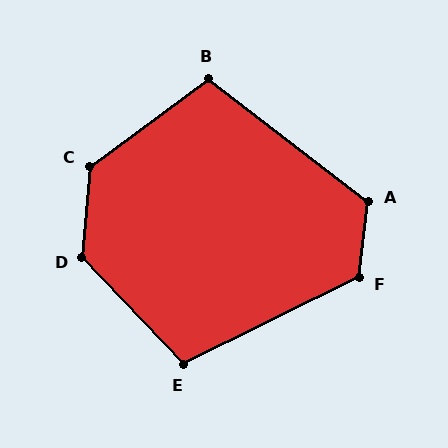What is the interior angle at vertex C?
Approximately 131 degrees (obtuse).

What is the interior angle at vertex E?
Approximately 107 degrees (obtuse).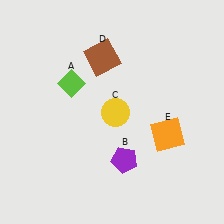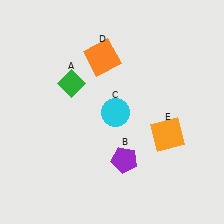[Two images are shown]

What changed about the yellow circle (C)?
In Image 1, C is yellow. In Image 2, it changed to cyan.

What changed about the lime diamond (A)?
In Image 1, A is lime. In Image 2, it changed to green.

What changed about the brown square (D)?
In Image 1, D is brown. In Image 2, it changed to orange.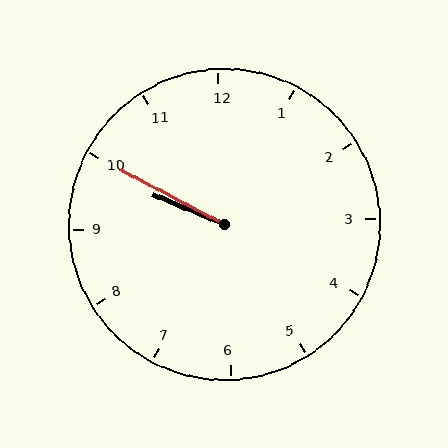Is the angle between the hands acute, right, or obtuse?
It is acute.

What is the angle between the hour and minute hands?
Approximately 5 degrees.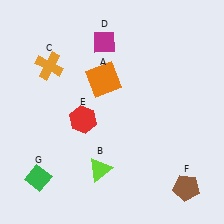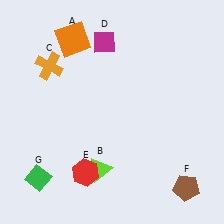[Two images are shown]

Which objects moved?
The objects that moved are: the orange square (A), the red hexagon (E).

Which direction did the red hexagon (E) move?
The red hexagon (E) moved down.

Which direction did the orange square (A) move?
The orange square (A) moved up.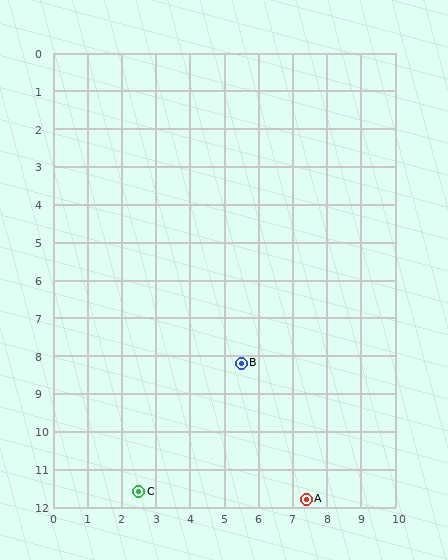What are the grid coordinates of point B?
Point B is at approximately (5.5, 8.2).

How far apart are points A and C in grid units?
Points A and C are about 4.9 grid units apart.